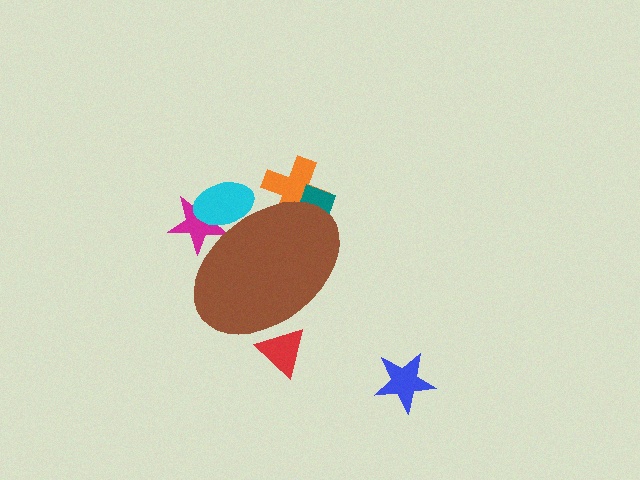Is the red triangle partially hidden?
Yes, the red triangle is partially hidden behind the brown ellipse.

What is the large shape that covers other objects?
A brown ellipse.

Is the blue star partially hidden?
No, the blue star is fully visible.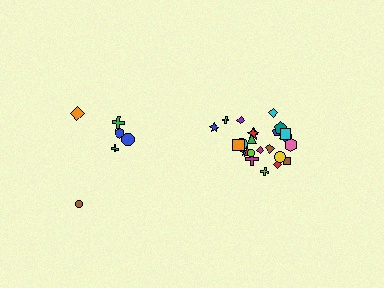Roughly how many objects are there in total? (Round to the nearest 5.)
Roughly 30 objects in total.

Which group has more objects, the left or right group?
The right group.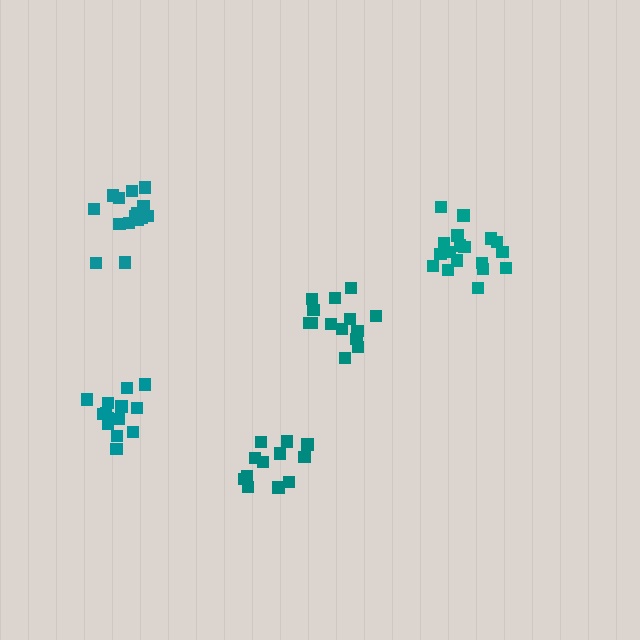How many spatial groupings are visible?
There are 5 spatial groupings.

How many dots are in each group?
Group 1: 15 dots, Group 2: 15 dots, Group 3: 18 dots, Group 4: 12 dots, Group 5: 14 dots (74 total).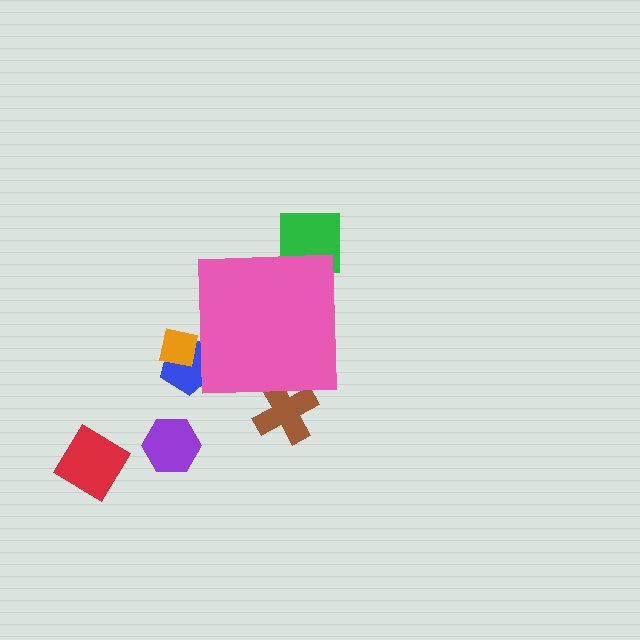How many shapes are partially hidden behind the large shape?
4 shapes are partially hidden.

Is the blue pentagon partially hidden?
Yes, the blue pentagon is partially hidden behind the pink square.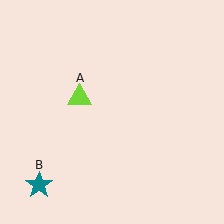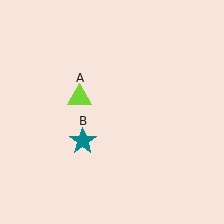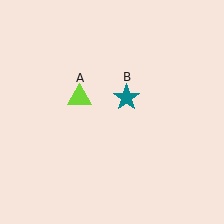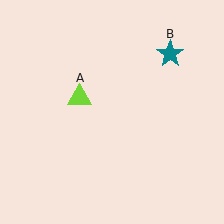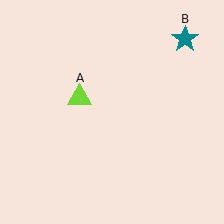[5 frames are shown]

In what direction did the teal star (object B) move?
The teal star (object B) moved up and to the right.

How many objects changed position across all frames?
1 object changed position: teal star (object B).